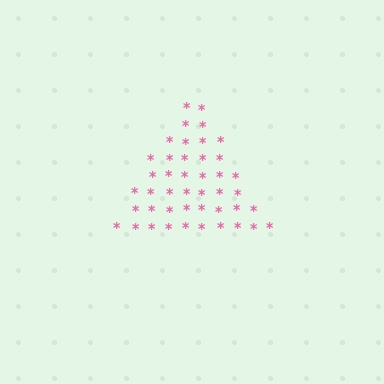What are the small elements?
The small elements are asterisks.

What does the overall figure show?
The overall figure shows a triangle.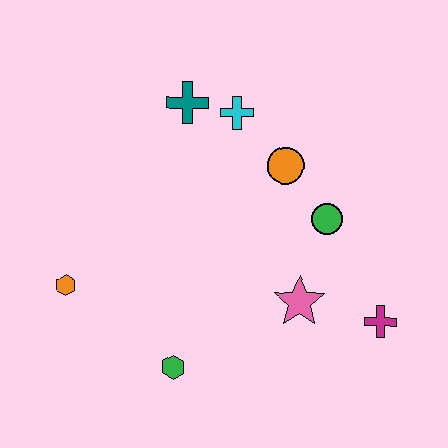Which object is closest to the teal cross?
The cyan cross is closest to the teal cross.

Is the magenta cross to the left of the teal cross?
No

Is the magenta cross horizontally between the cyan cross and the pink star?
No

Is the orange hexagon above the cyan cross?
No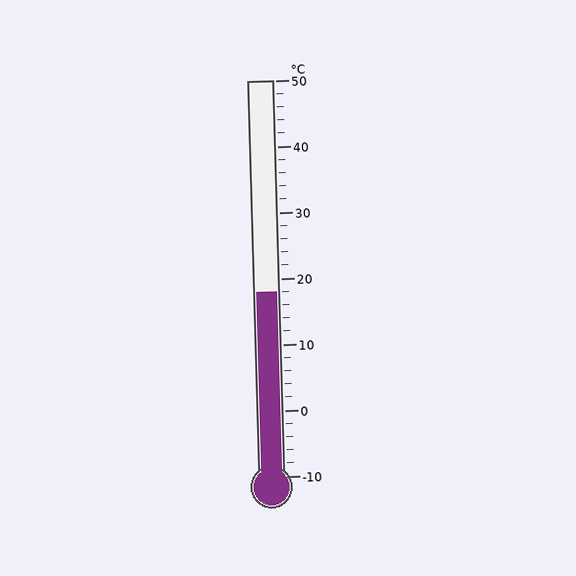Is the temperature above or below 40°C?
The temperature is below 40°C.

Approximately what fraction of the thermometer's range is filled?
The thermometer is filled to approximately 45% of its range.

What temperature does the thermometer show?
The thermometer shows approximately 18°C.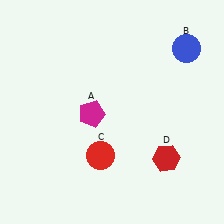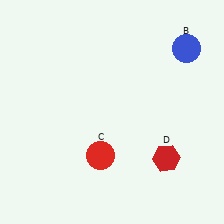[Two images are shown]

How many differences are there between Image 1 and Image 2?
There is 1 difference between the two images.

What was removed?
The magenta pentagon (A) was removed in Image 2.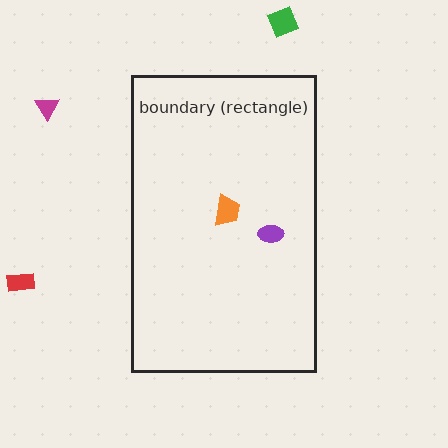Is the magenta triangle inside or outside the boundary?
Outside.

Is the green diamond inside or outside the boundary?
Outside.